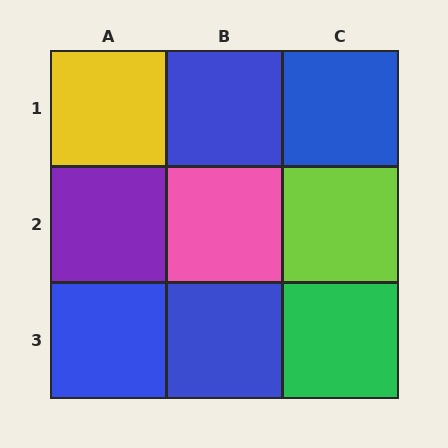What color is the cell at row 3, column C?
Green.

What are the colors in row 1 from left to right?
Yellow, blue, blue.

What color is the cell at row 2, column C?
Lime.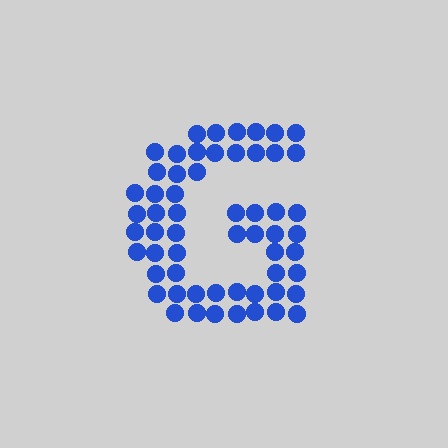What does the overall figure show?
The overall figure shows the letter G.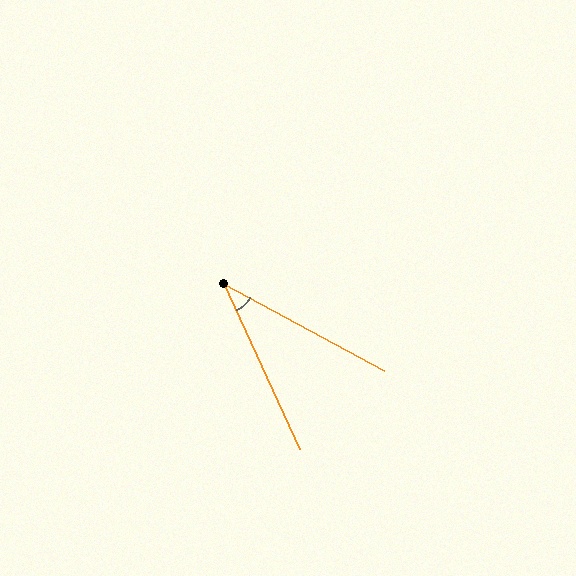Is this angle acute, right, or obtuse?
It is acute.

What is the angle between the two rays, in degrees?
Approximately 37 degrees.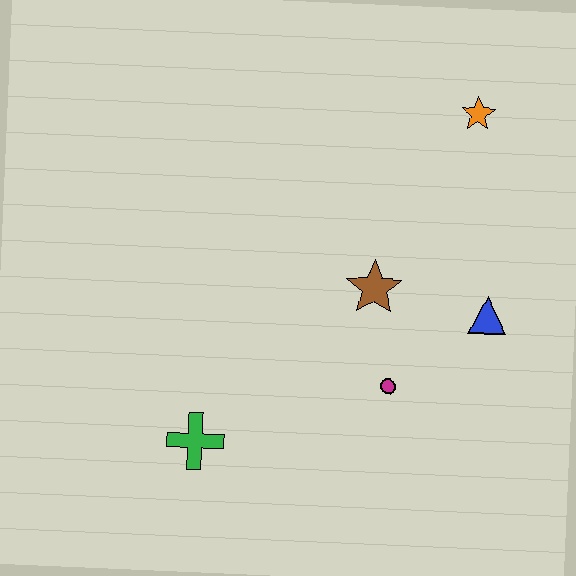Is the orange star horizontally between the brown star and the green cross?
No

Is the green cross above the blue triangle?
No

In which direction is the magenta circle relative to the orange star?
The magenta circle is below the orange star.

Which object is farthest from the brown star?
The green cross is farthest from the brown star.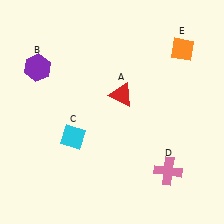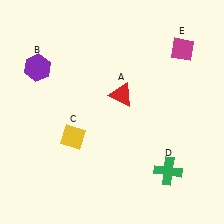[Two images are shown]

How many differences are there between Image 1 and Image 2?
There are 3 differences between the two images.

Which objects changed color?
C changed from cyan to yellow. D changed from pink to green. E changed from orange to magenta.